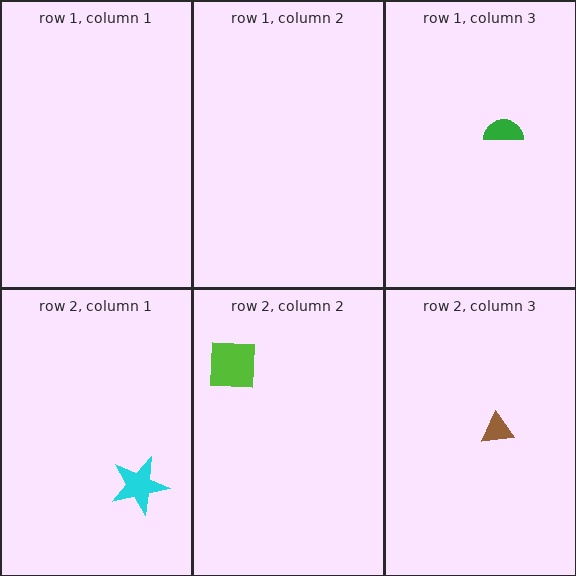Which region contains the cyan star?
The row 2, column 1 region.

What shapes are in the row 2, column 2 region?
The lime square.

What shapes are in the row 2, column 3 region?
The brown triangle.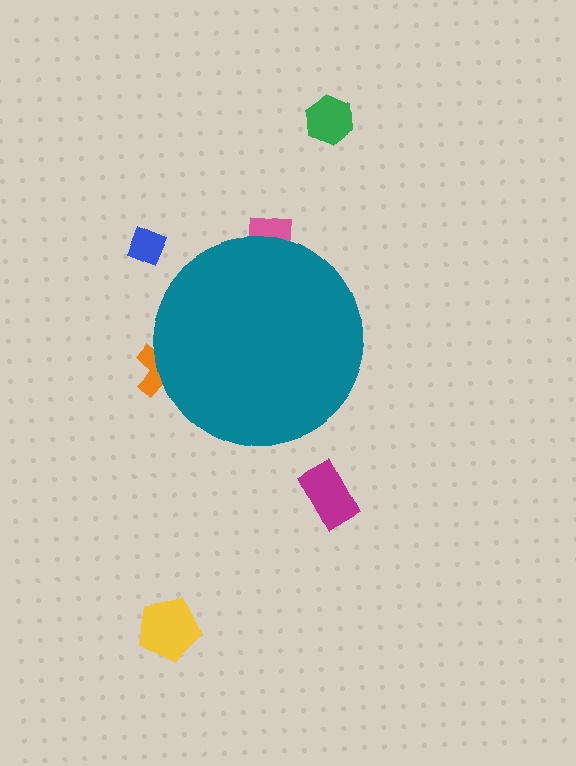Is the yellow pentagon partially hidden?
No, the yellow pentagon is fully visible.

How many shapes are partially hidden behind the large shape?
2 shapes are partially hidden.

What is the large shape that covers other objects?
A teal circle.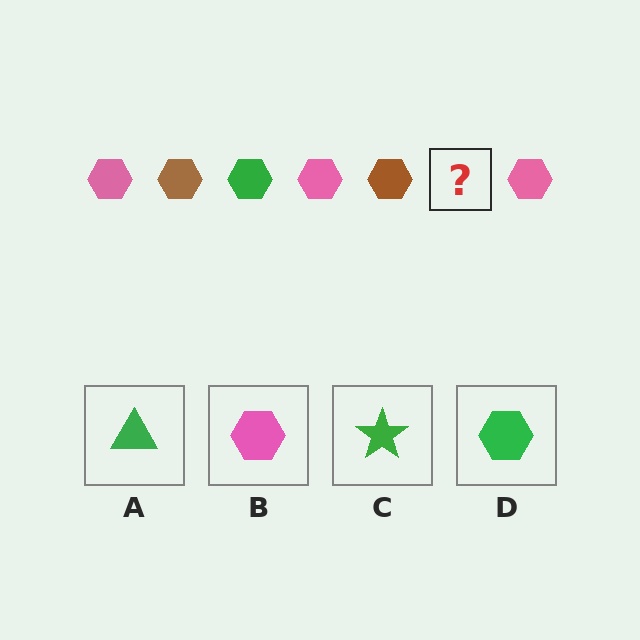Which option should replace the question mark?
Option D.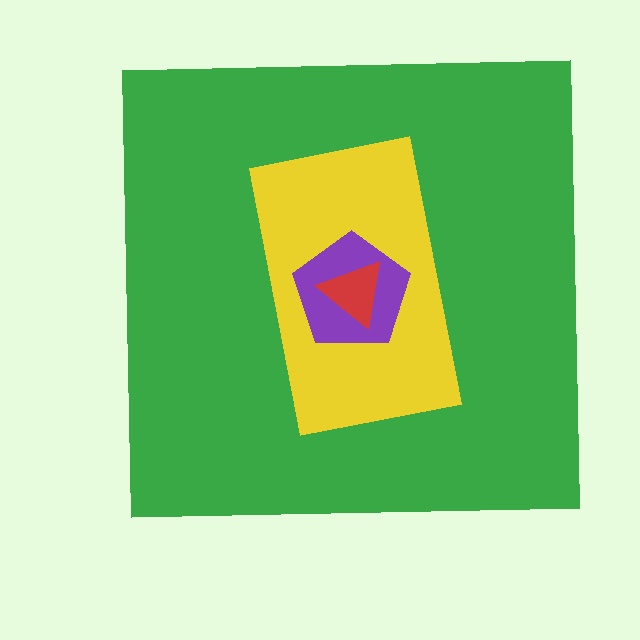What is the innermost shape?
The red triangle.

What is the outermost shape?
The green square.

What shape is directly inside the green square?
The yellow rectangle.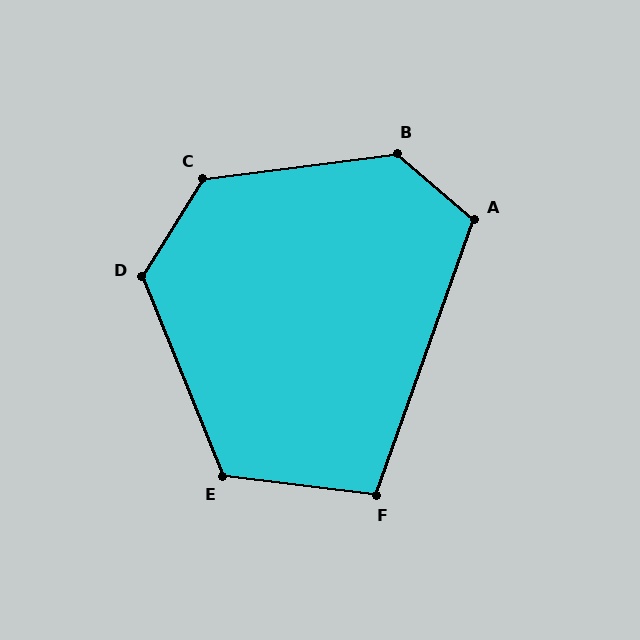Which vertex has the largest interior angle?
B, at approximately 132 degrees.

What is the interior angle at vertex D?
Approximately 126 degrees (obtuse).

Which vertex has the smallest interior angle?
F, at approximately 103 degrees.